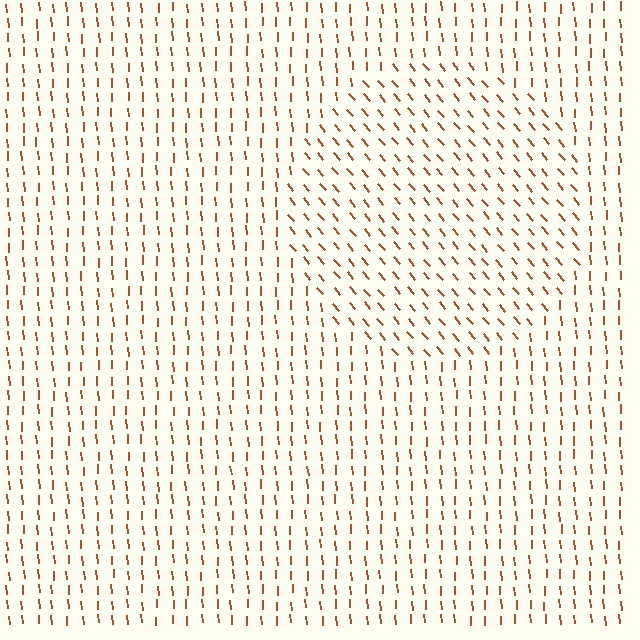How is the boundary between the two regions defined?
The boundary is defined purely by a change in line orientation (approximately 36 degrees difference). All lines are the same color and thickness.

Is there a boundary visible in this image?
Yes, there is a texture boundary formed by a change in line orientation.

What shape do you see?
I see a circle.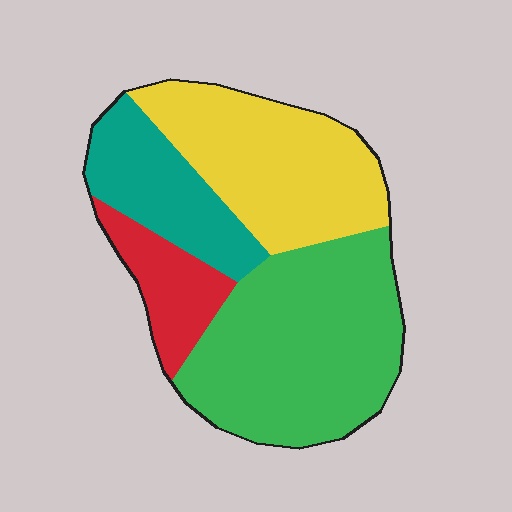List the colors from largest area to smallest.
From largest to smallest: green, yellow, teal, red.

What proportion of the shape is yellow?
Yellow covers around 30% of the shape.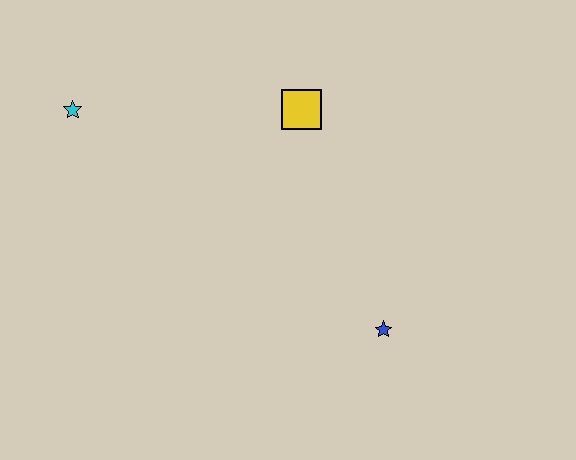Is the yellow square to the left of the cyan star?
No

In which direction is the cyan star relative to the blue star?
The cyan star is to the left of the blue star.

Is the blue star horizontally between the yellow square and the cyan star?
No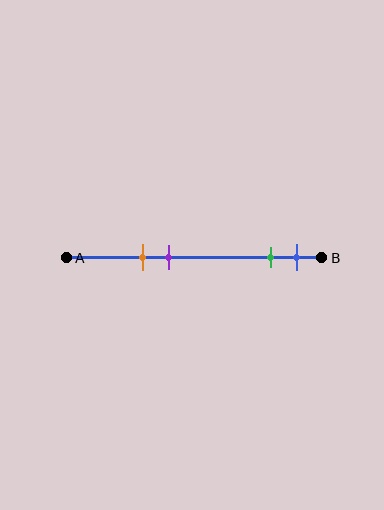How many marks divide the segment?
There are 4 marks dividing the segment.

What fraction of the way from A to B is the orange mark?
The orange mark is approximately 30% (0.3) of the way from A to B.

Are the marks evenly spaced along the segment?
No, the marks are not evenly spaced.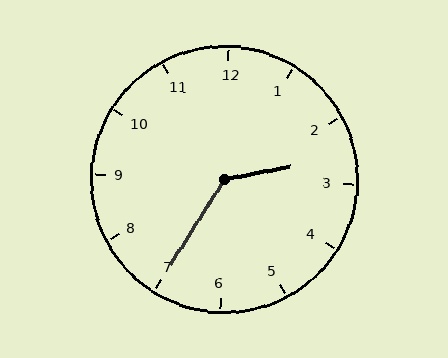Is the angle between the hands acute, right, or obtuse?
It is obtuse.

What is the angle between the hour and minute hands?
Approximately 132 degrees.